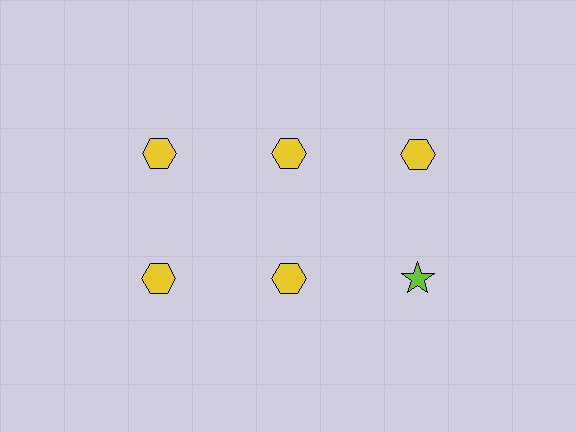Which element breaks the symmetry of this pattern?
The lime star in the second row, center column breaks the symmetry. All other shapes are yellow hexagons.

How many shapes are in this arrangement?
There are 6 shapes arranged in a grid pattern.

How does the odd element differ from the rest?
It differs in both color (lime instead of yellow) and shape (star instead of hexagon).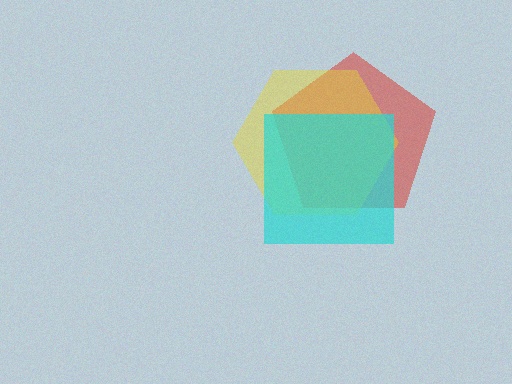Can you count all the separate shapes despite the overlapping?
Yes, there are 3 separate shapes.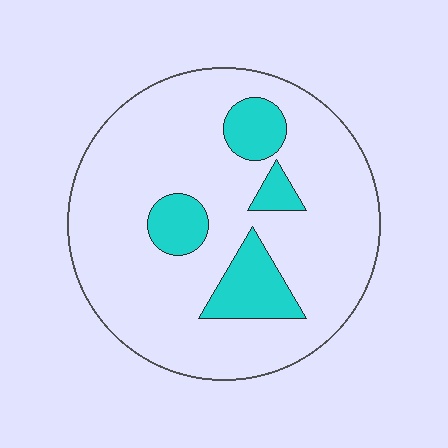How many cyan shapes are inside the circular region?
4.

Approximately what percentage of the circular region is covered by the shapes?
Approximately 15%.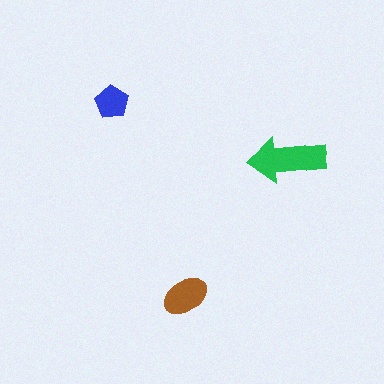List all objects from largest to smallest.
The green arrow, the brown ellipse, the blue pentagon.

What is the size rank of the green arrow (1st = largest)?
1st.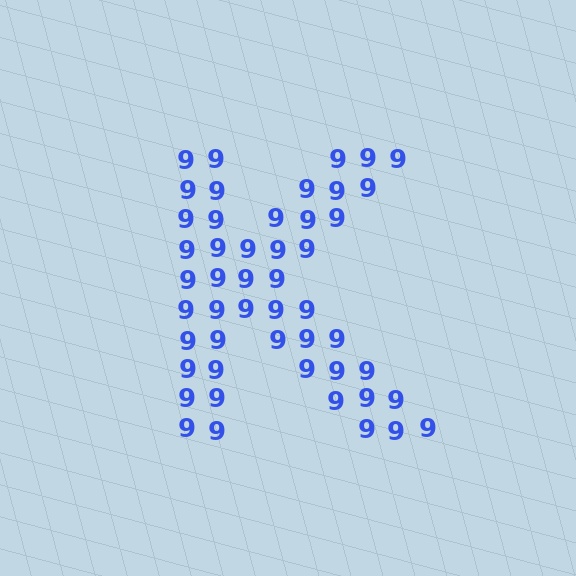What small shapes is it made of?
It is made of small digit 9's.